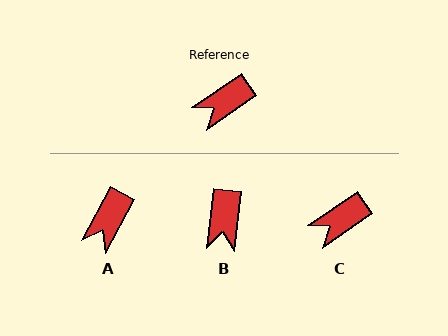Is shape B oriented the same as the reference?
No, it is off by about 49 degrees.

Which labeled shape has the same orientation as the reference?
C.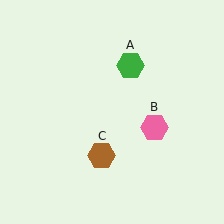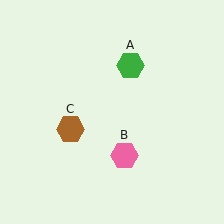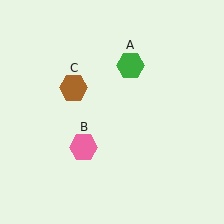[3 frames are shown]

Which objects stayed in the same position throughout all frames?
Green hexagon (object A) remained stationary.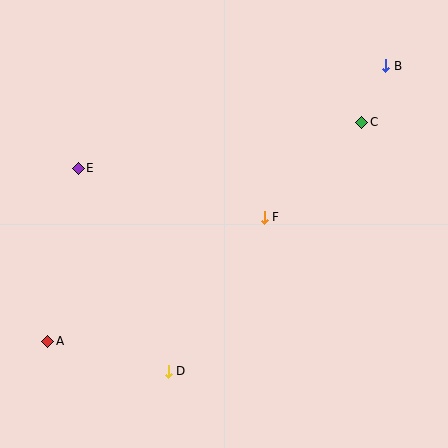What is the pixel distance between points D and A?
The distance between D and A is 124 pixels.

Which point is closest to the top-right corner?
Point B is closest to the top-right corner.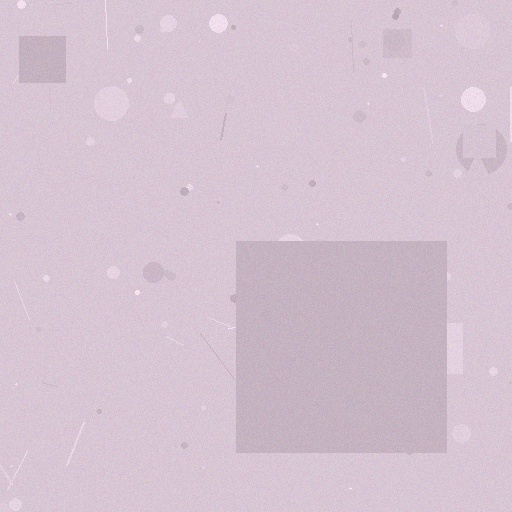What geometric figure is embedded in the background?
A square is embedded in the background.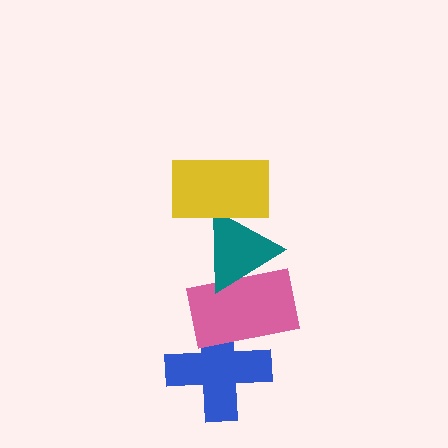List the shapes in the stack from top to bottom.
From top to bottom: the yellow rectangle, the teal triangle, the pink rectangle, the blue cross.